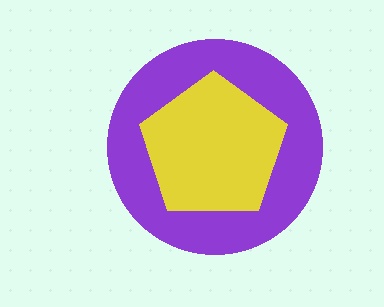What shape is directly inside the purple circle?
The yellow pentagon.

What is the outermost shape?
The purple circle.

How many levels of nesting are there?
2.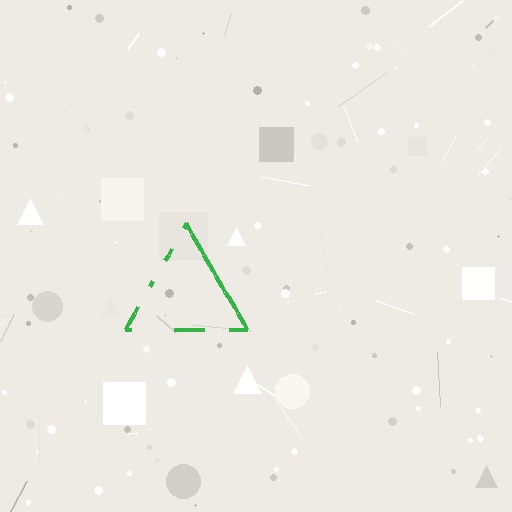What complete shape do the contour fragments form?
The contour fragments form a triangle.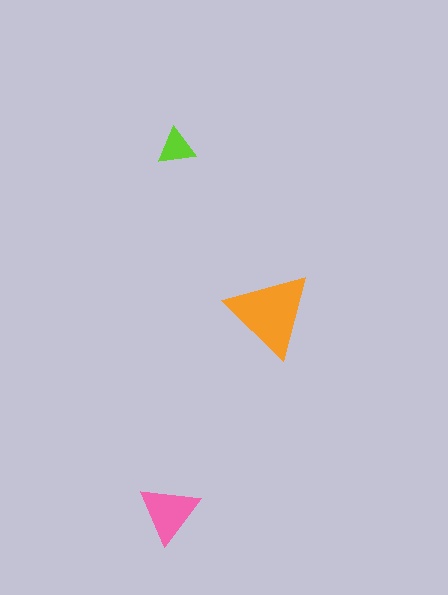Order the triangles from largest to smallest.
the orange one, the pink one, the lime one.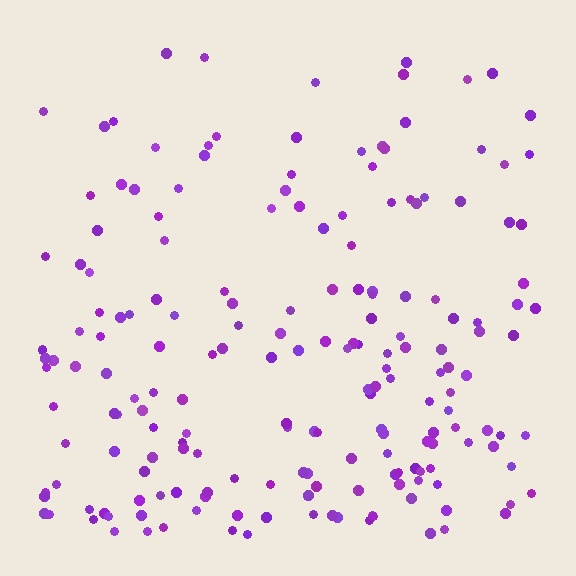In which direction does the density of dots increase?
From top to bottom, with the bottom side densest.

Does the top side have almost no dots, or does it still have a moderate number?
Still a moderate number, just noticeably fewer than the bottom.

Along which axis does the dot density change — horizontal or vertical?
Vertical.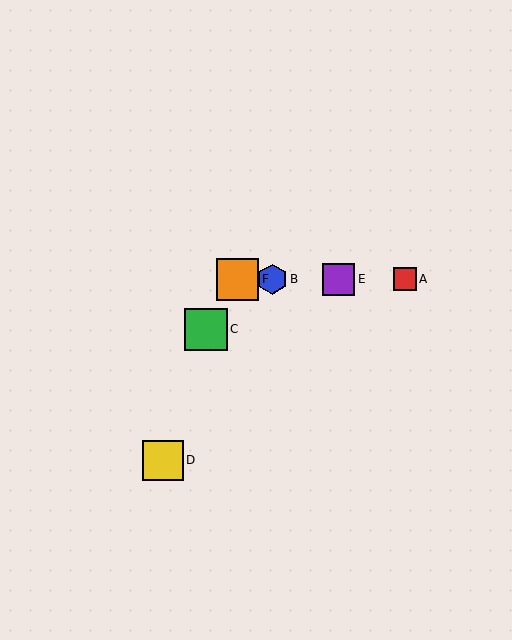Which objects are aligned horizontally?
Objects A, B, E, F are aligned horizontally.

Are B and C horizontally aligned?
No, B is at y≈279 and C is at y≈329.